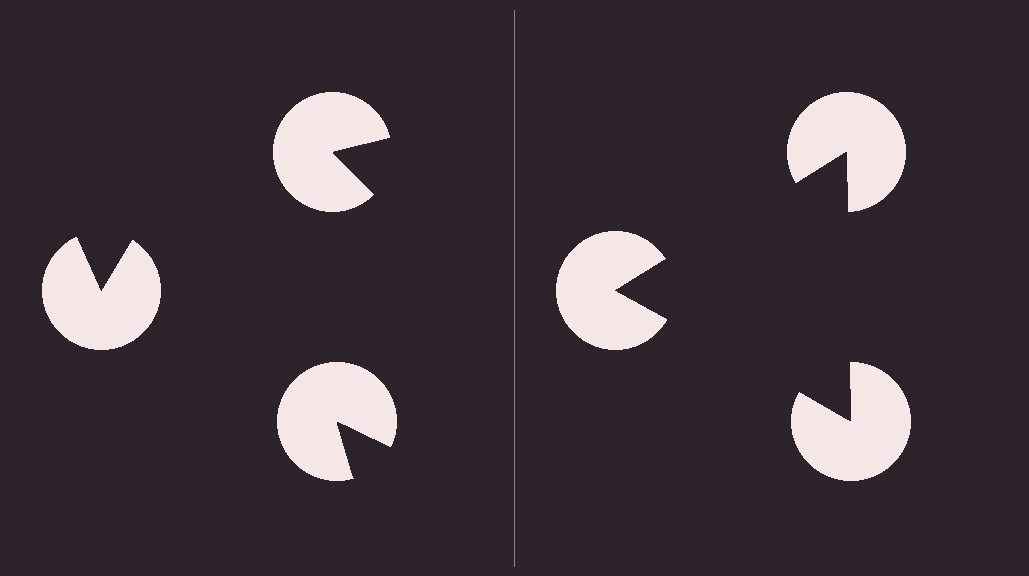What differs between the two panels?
The pac-man discs are positioned identically on both sides; only the wedge orientations differ. On the right they align to a triangle; on the left they are misaligned.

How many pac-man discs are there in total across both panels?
6 — 3 on each side.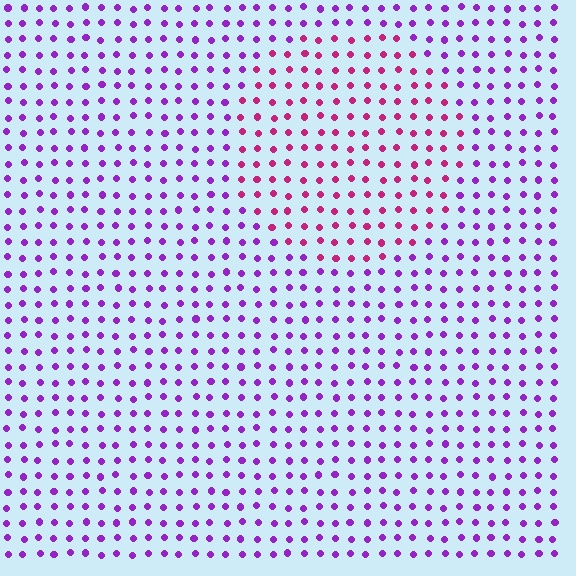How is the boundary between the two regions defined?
The boundary is defined purely by a slight shift in hue (about 45 degrees). Spacing, size, and orientation are identical on both sides.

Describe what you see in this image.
The image is filled with small purple elements in a uniform arrangement. A circle-shaped region is visible where the elements are tinted to a slightly different hue, forming a subtle color boundary.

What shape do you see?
I see a circle.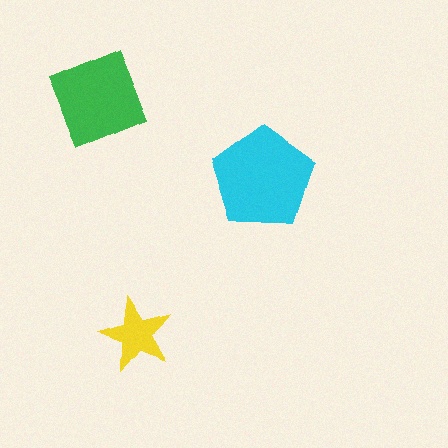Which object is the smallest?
The yellow star.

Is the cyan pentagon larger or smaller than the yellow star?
Larger.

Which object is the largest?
The cyan pentagon.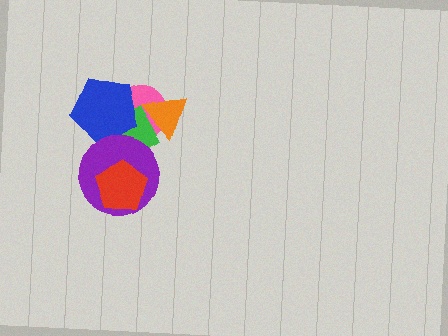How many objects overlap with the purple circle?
3 objects overlap with the purple circle.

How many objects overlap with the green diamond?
4 objects overlap with the green diamond.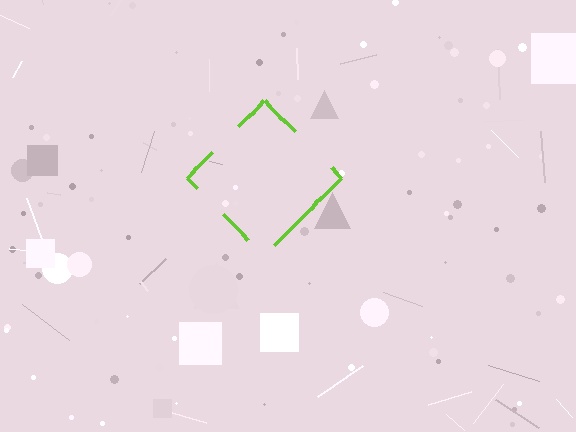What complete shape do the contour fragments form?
The contour fragments form a diamond.